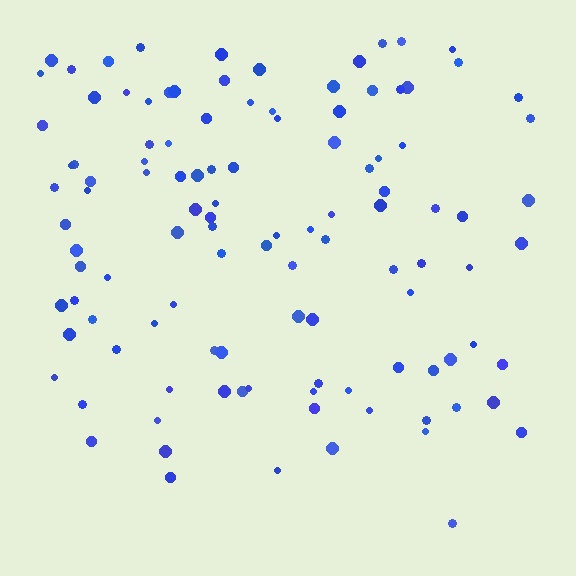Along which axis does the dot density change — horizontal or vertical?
Vertical.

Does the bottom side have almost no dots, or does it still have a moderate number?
Still a moderate number, just noticeably fewer than the top.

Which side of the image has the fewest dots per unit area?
The bottom.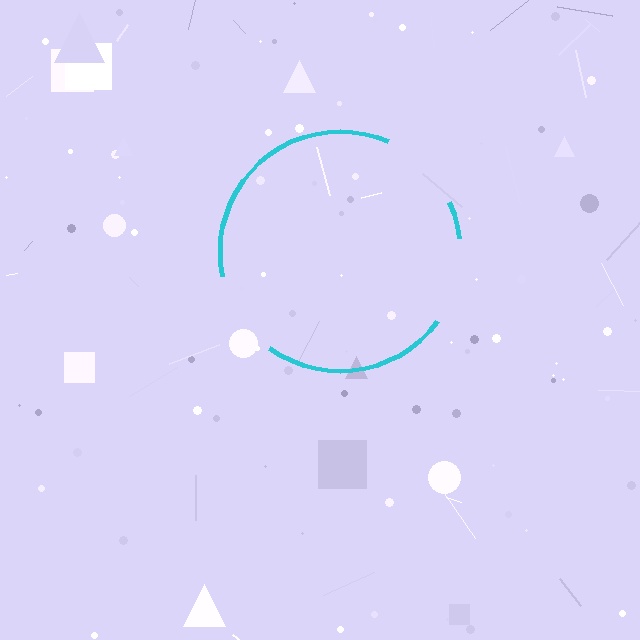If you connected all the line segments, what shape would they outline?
They would outline a circle.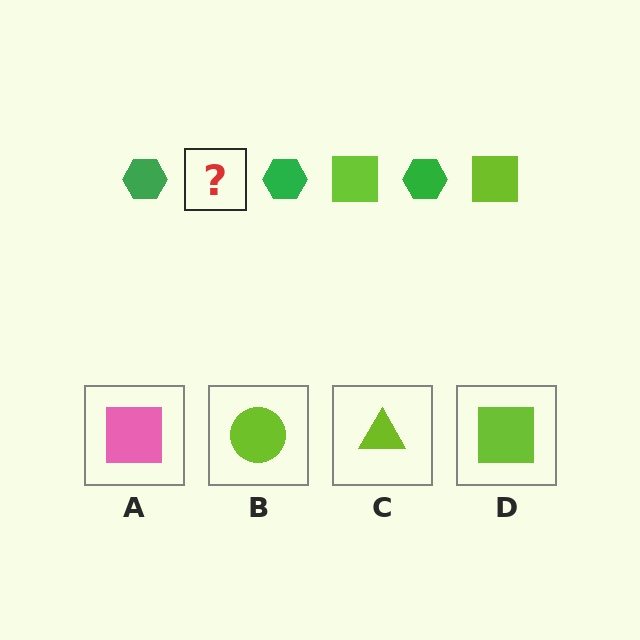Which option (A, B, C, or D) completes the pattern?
D.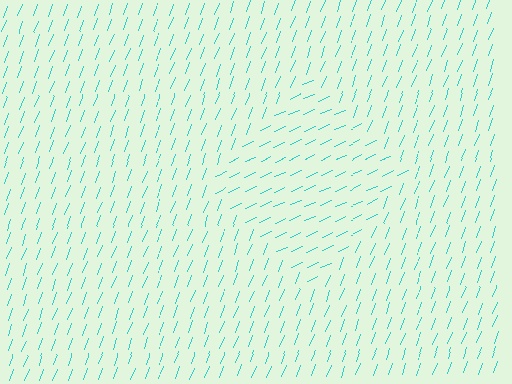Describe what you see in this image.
The image is filled with small cyan line segments. A diamond region in the image has lines oriented differently from the surrounding lines, creating a visible texture boundary.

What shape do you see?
I see a diamond.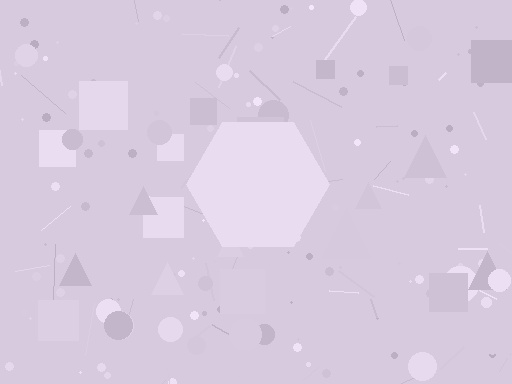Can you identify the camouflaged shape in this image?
The camouflaged shape is a hexagon.